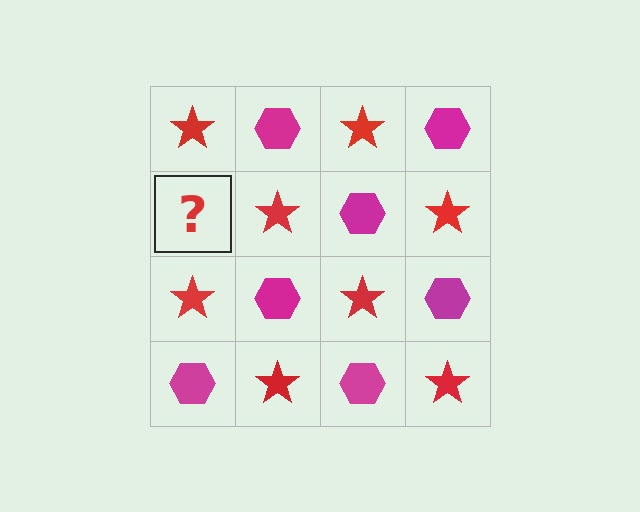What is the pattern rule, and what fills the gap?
The rule is that it alternates red star and magenta hexagon in a checkerboard pattern. The gap should be filled with a magenta hexagon.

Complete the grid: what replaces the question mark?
The question mark should be replaced with a magenta hexagon.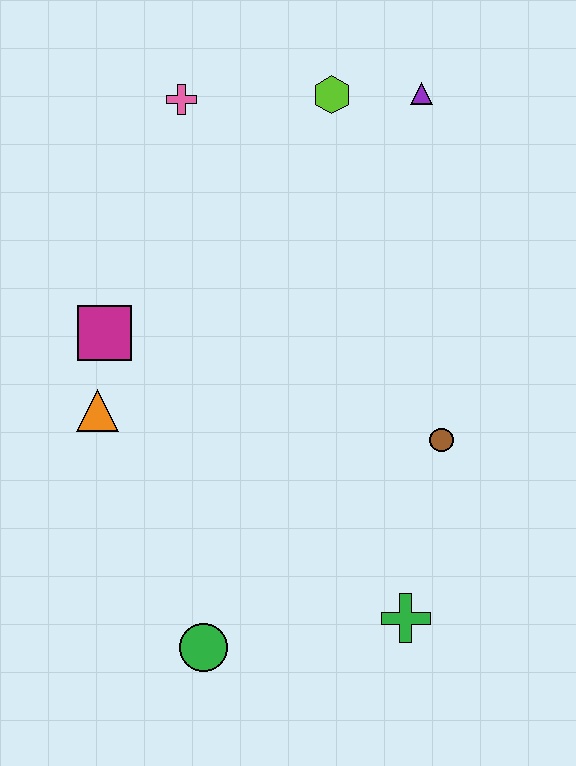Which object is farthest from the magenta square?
The green cross is farthest from the magenta square.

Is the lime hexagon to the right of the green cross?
No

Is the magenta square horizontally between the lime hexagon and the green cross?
No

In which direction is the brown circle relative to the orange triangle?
The brown circle is to the right of the orange triangle.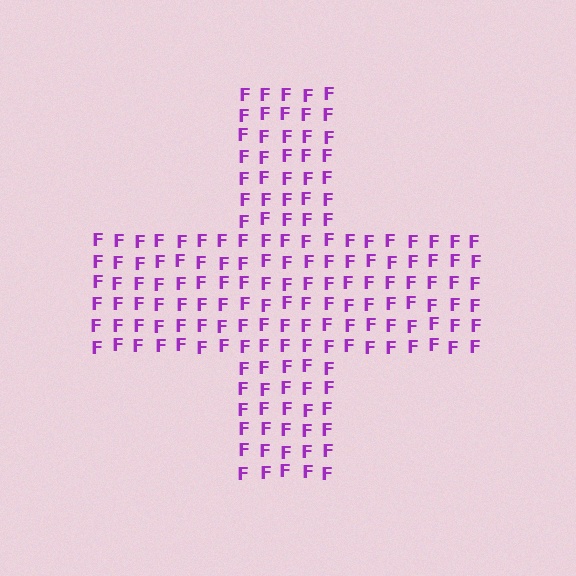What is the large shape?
The large shape is a cross.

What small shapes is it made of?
It is made of small letter F's.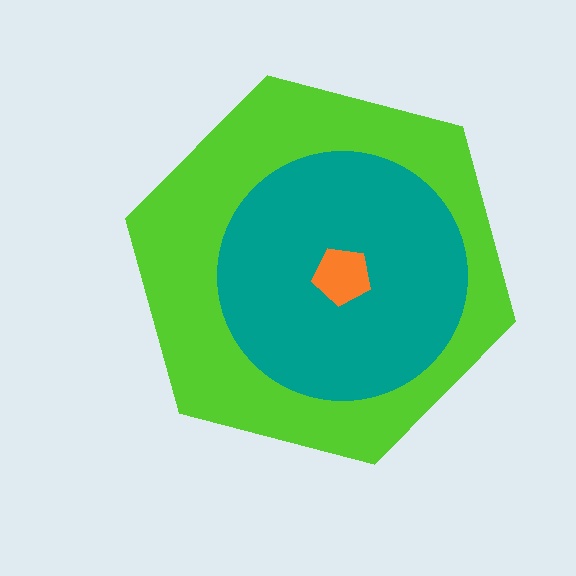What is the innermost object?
The orange pentagon.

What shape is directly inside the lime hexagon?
The teal circle.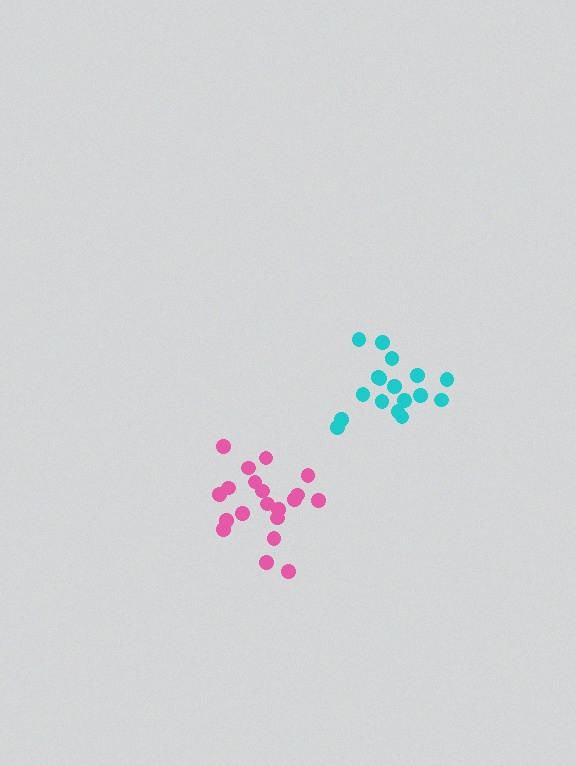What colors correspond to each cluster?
The clusters are colored: pink, cyan.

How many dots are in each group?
Group 1: 20 dots, Group 2: 17 dots (37 total).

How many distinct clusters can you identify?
There are 2 distinct clusters.